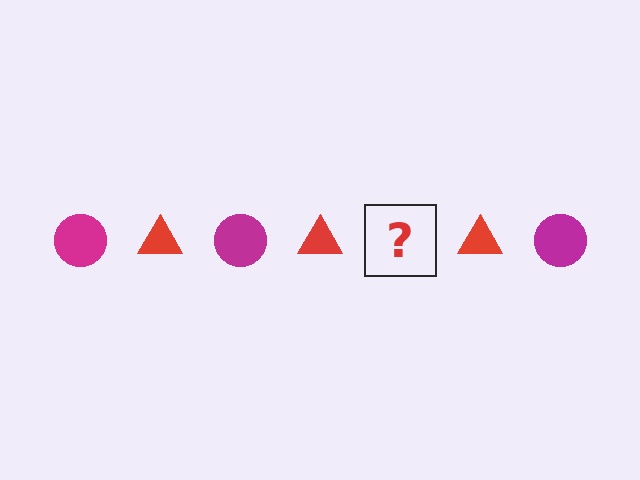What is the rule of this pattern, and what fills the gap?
The rule is that the pattern alternates between magenta circle and red triangle. The gap should be filled with a magenta circle.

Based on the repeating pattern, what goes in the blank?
The blank should be a magenta circle.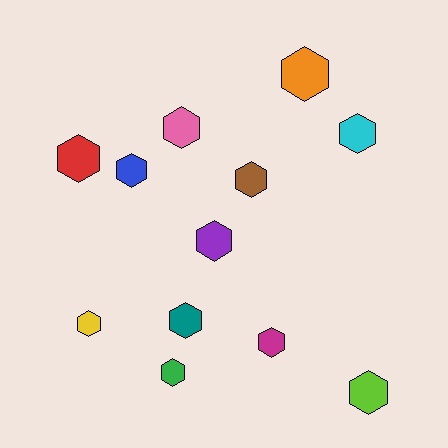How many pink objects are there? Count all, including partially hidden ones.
There is 1 pink object.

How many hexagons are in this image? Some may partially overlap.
There are 12 hexagons.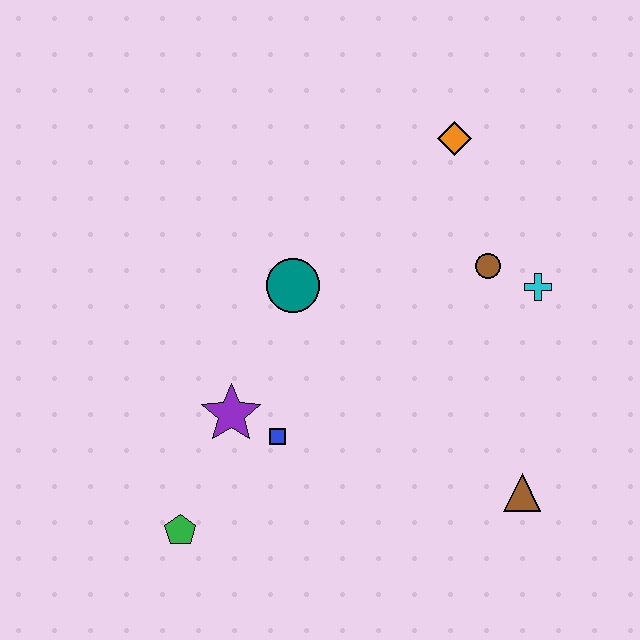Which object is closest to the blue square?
The purple star is closest to the blue square.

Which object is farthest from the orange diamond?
The green pentagon is farthest from the orange diamond.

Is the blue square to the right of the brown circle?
No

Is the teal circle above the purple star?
Yes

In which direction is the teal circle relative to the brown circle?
The teal circle is to the left of the brown circle.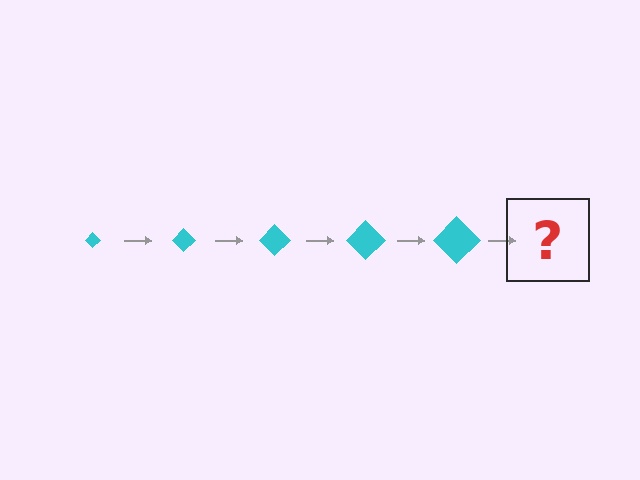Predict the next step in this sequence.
The next step is a cyan diamond, larger than the previous one.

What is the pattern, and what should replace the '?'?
The pattern is that the diamond gets progressively larger each step. The '?' should be a cyan diamond, larger than the previous one.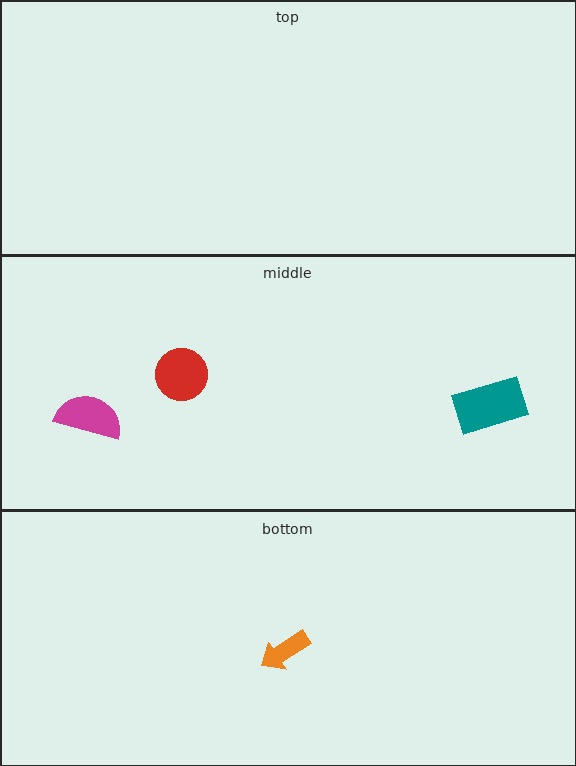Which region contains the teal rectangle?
The middle region.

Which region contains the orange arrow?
The bottom region.